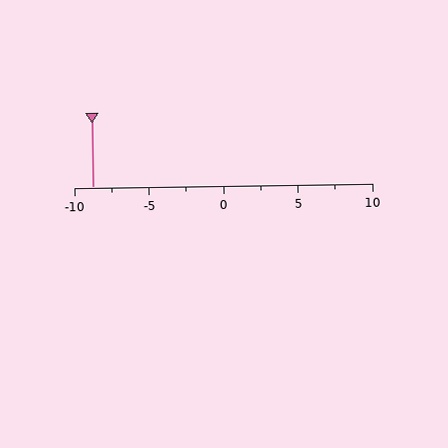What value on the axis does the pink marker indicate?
The marker indicates approximately -8.8.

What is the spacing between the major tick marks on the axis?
The major ticks are spaced 5 apart.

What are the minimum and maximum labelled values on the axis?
The axis runs from -10 to 10.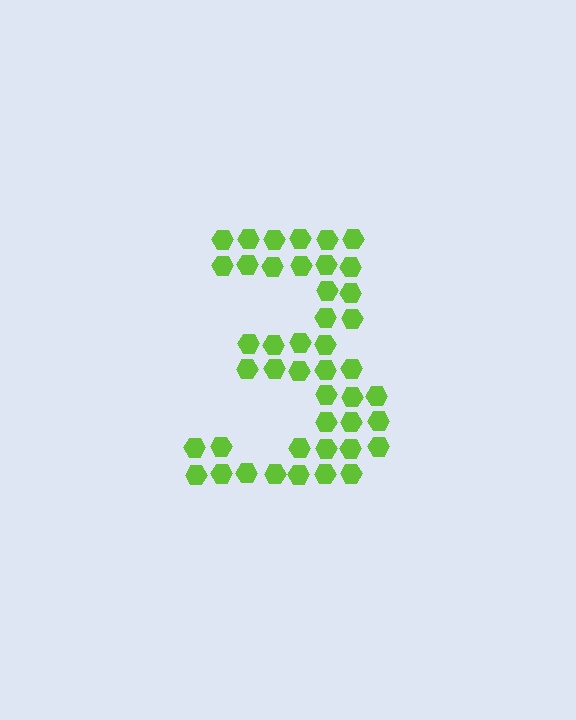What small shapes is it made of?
It is made of small hexagons.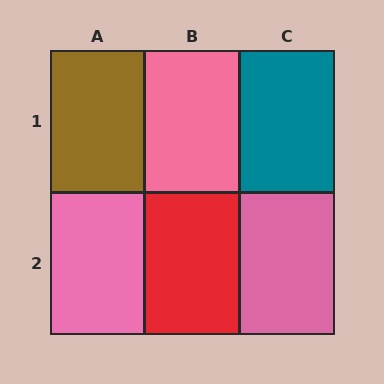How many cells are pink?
3 cells are pink.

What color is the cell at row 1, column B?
Pink.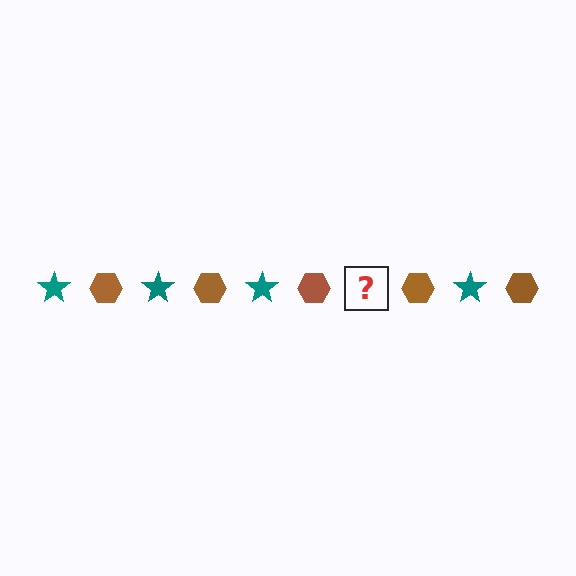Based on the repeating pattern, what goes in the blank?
The blank should be a teal star.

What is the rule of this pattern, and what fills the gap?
The rule is that the pattern alternates between teal star and brown hexagon. The gap should be filled with a teal star.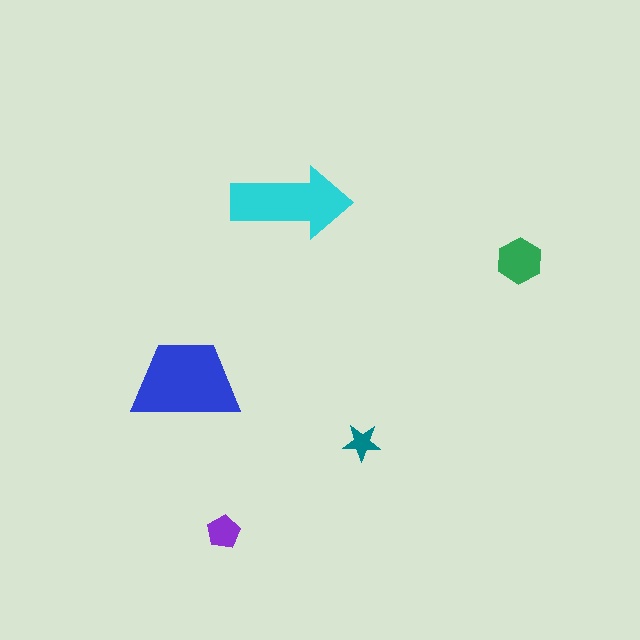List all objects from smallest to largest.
The teal star, the purple pentagon, the green hexagon, the cyan arrow, the blue trapezoid.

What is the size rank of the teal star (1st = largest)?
5th.